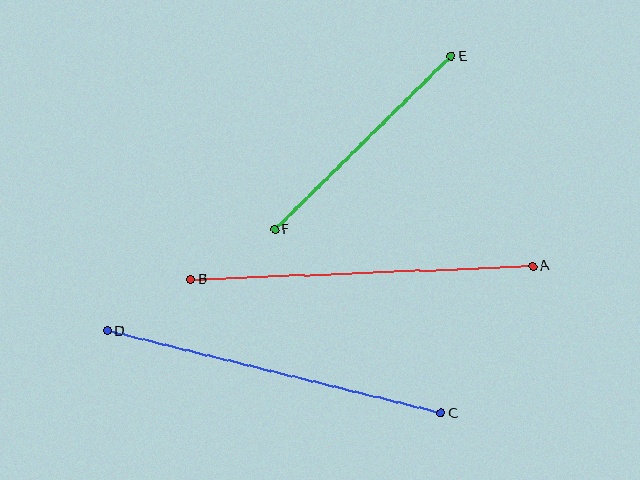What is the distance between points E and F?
The distance is approximately 247 pixels.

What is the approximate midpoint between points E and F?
The midpoint is at approximately (363, 143) pixels.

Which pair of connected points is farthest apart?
Points C and D are farthest apart.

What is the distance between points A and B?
The distance is approximately 343 pixels.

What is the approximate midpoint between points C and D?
The midpoint is at approximately (274, 372) pixels.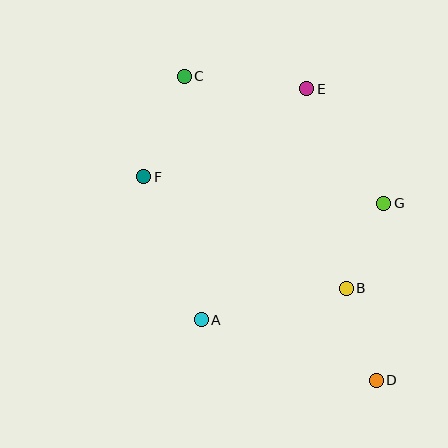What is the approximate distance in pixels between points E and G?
The distance between E and G is approximately 138 pixels.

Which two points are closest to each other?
Points B and G are closest to each other.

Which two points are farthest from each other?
Points C and D are farthest from each other.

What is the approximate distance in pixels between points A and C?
The distance between A and C is approximately 244 pixels.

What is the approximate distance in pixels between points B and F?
The distance between B and F is approximately 231 pixels.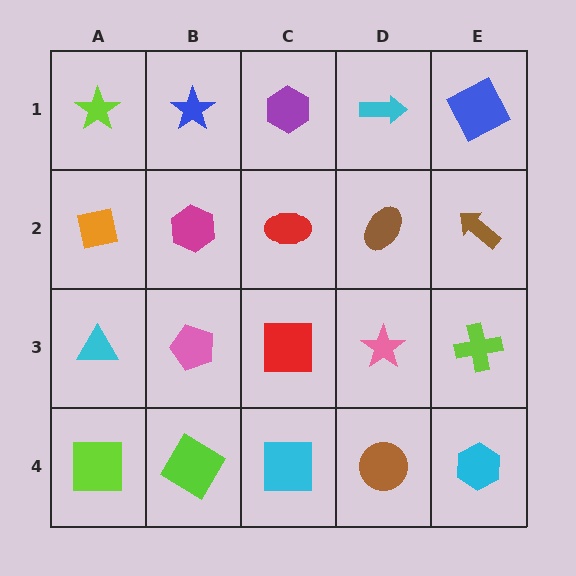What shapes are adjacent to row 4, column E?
A lime cross (row 3, column E), a brown circle (row 4, column D).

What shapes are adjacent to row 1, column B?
A magenta hexagon (row 2, column B), a lime star (row 1, column A), a purple hexagon (row 1, column C).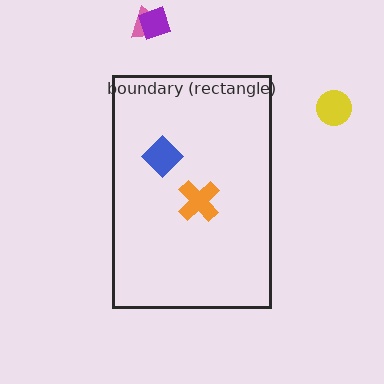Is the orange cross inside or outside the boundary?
Inside.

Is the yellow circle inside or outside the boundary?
Outside.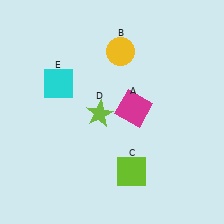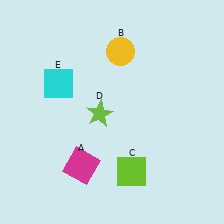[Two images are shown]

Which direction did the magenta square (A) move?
The magenta square (A) moved down.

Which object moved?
The magenta square (A) moved down.